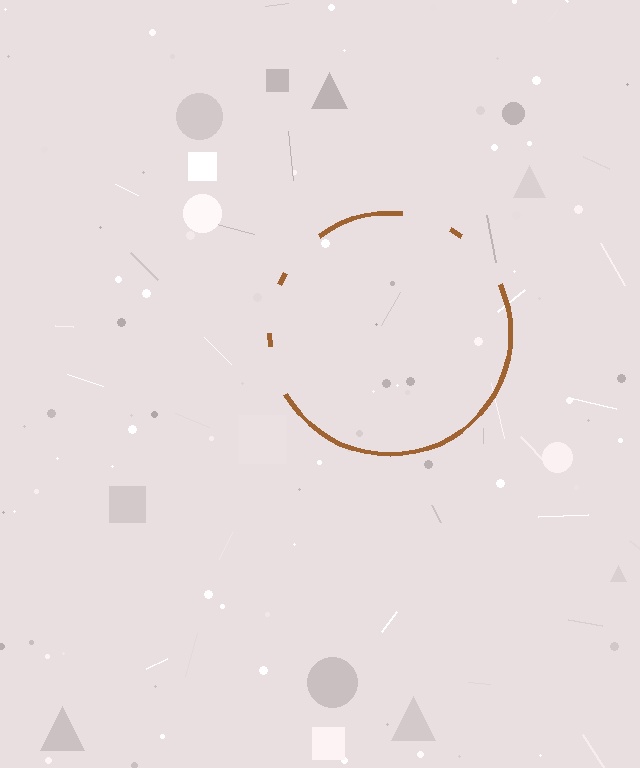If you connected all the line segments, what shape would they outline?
They would outline a circle.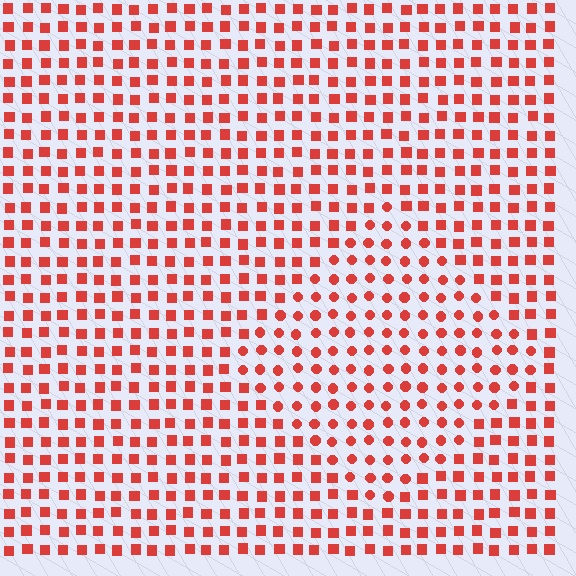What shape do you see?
I see a diamond.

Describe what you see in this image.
The image is filled with small red elements arranged in a uniform grid. A diamond-shaped region contains circles, while the surrounding area contains squares. The boundary is defined purely by the change in element shape.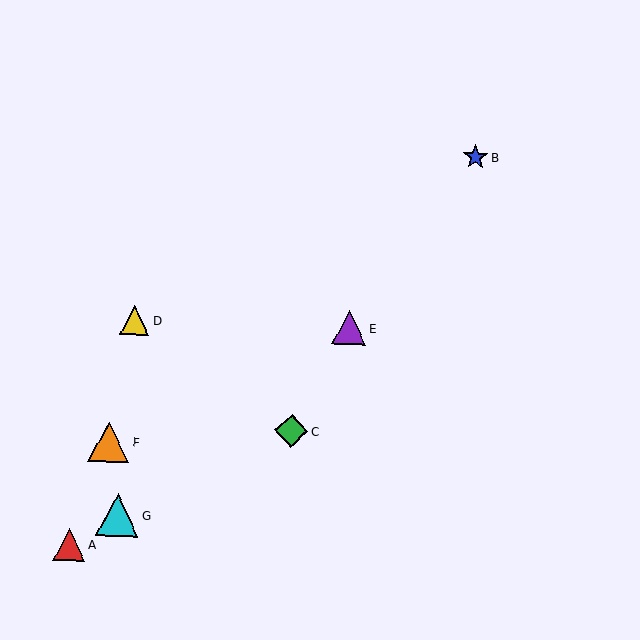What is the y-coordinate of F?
Object F is at y≈442.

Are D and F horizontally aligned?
No, D is at y≈320 and F is at y≈442.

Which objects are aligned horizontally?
Objects D, E are aligned horizontally.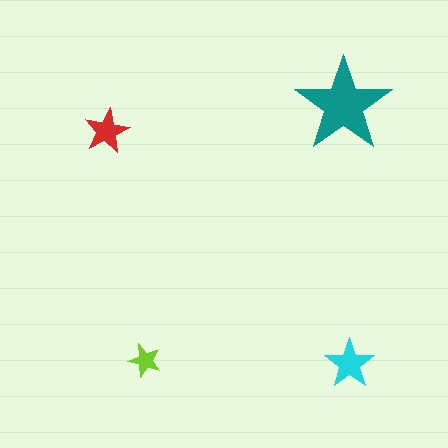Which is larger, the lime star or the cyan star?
The cyan one.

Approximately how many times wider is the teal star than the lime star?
About 3 times wider.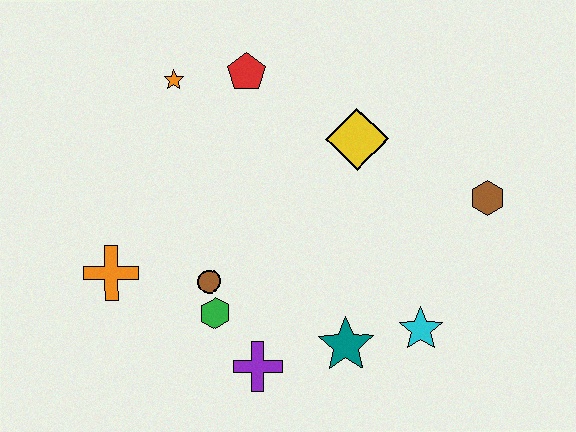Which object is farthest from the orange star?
The cyan star is farthest from the orange star.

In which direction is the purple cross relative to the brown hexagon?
The purple cross is to the left of the brown hexagon.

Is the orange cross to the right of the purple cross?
No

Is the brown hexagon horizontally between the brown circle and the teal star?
No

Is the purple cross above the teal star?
No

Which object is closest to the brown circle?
The green hexagon is closest to the brown circle.